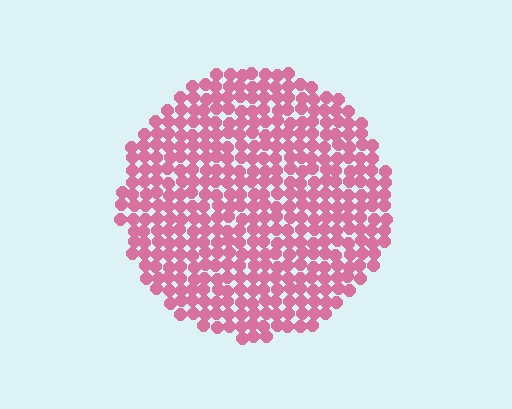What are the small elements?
The small elements are circles.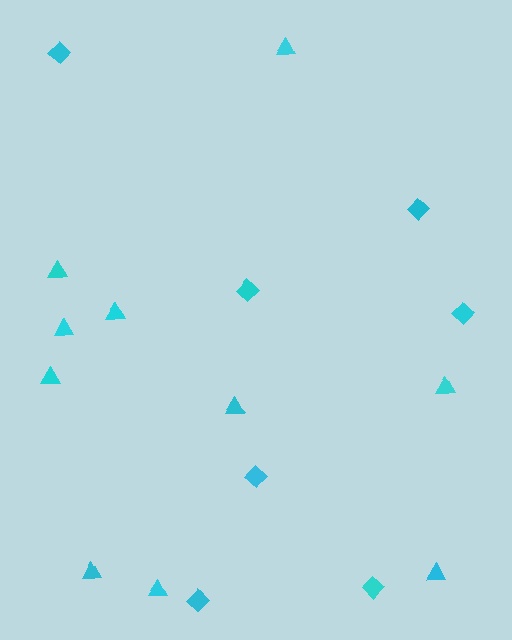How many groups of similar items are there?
There are 2 groups: one group of diamonds (7) and one group of triangles (10).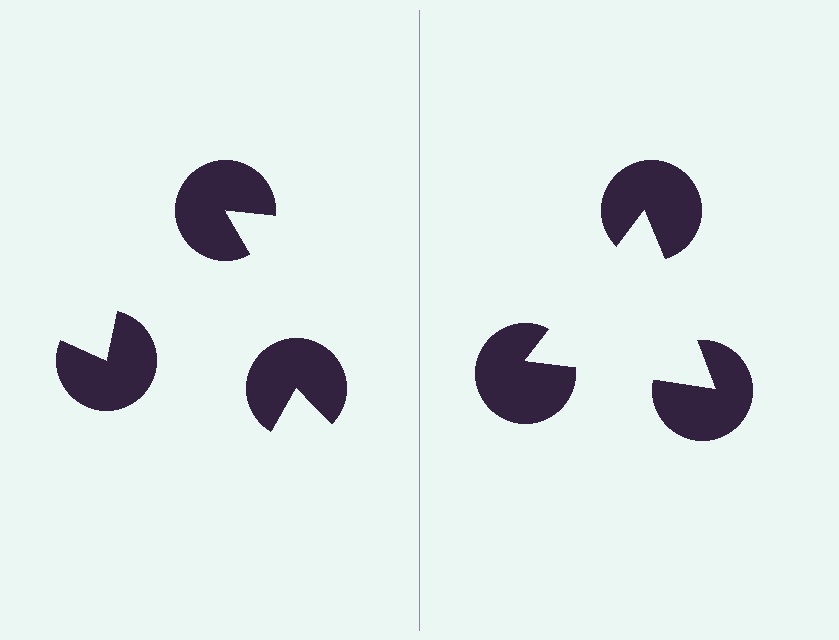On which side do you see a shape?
An illusory triangle appears on the right side. On the left side the wedge cuts are rotated, so no coherent shape forms.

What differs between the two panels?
The pac-man discs are positioned identically on both sides; only the wedge orientations differ. On the right they align to a triangle; on the left they are misaligned.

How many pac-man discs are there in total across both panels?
6 — 3 on each side.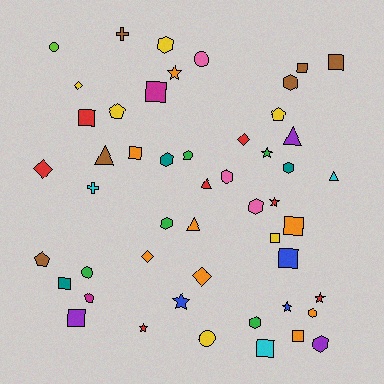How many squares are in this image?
There are 12 squares.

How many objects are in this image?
There are 50 objects.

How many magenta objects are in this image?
There are 2 magenta objects.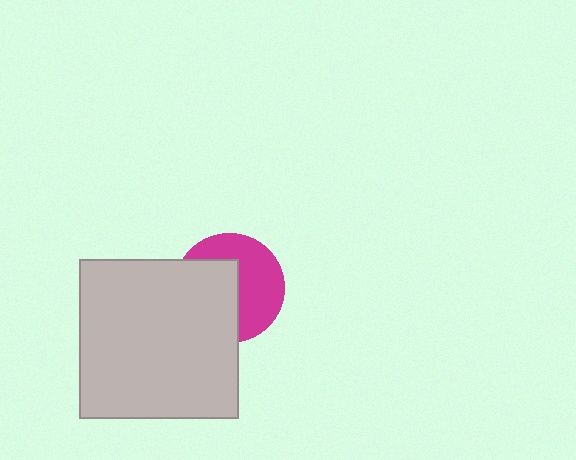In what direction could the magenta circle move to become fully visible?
The magenta circle could move right. That would shift it out from behind the light gray square entirely.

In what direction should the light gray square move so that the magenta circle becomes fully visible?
The light gray square should move left. That is the shortest direction to clear the overlap and leave the magenta circle fully visible.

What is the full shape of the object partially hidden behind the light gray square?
The partially hidden object is a magenta circle.